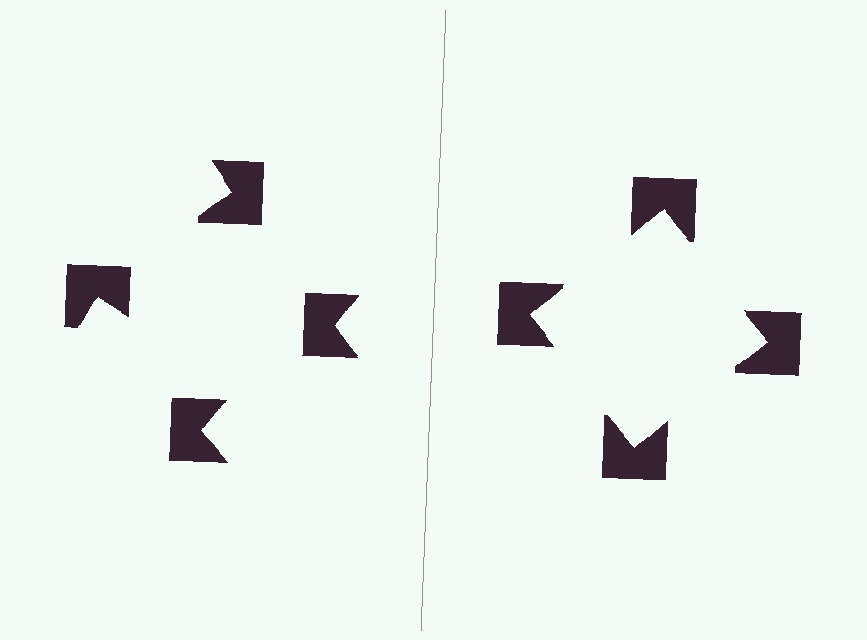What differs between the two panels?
The notched squares are positioned identically on both sides; only the wedge orientations differ. On the right they align to a square; on the left they are misaligned.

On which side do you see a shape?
An illusory square appears on the right side. On the left side the wedge cuts are rotated, so no coherent shape forms.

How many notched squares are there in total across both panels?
8 — 4 on each side.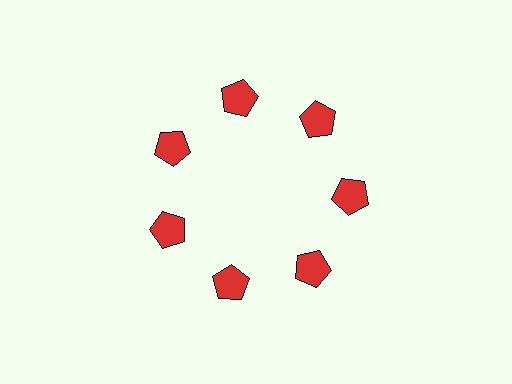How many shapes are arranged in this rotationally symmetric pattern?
There are 7 shapes, arranged in 7 groups of 1.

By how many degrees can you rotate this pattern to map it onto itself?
The pattern maps onto itself every 51 degrees of rotation.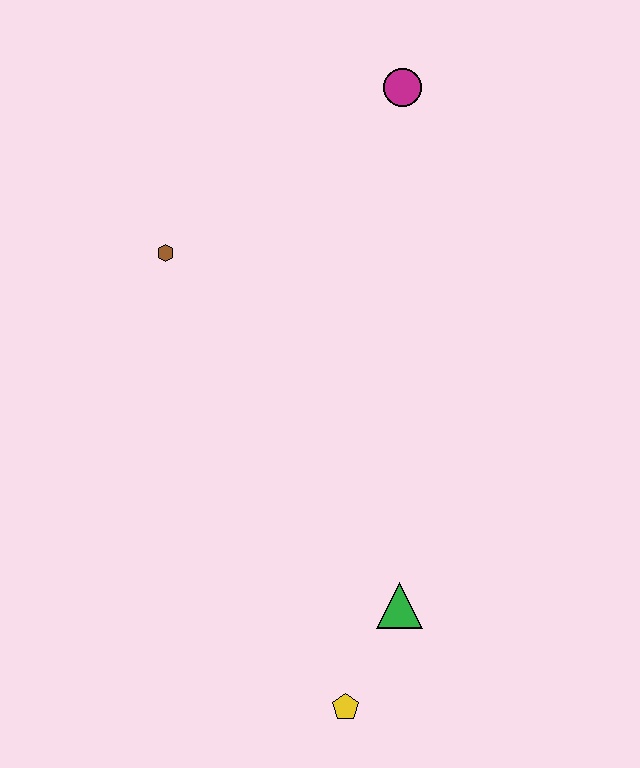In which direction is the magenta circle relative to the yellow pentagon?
The magenta circle is above the yellow pentagon.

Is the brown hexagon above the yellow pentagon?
Yes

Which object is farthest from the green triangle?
The magenta circle is farthest from the green triangle.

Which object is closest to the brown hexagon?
The magenta circle is closest to the brown hexagon.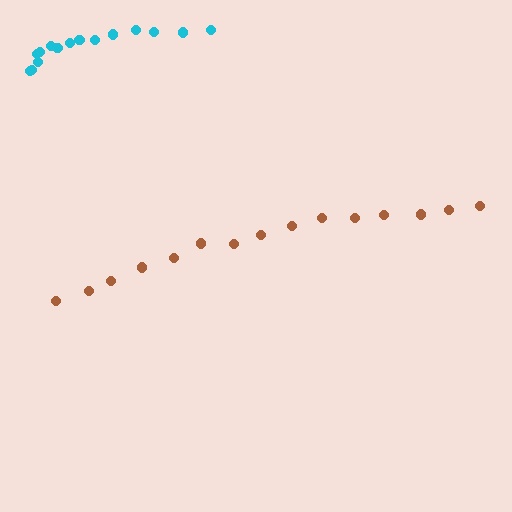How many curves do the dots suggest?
There are 2 distinct paths.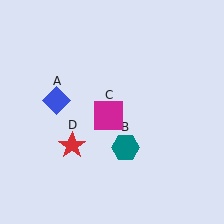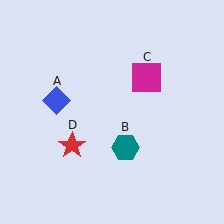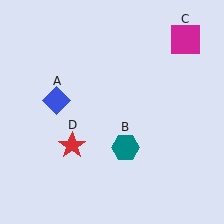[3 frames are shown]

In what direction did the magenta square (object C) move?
The magenta square (object C) moved up and to the right.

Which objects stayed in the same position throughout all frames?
Blue diamond (object A) and teal hexagon (object B) and red star (object D) remained stationary.